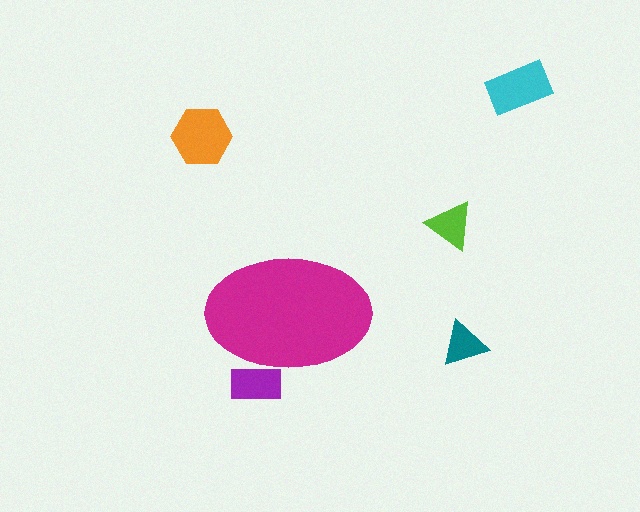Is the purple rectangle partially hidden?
Yes, the purple rectangle is partially hidden behind the magenta ellipse.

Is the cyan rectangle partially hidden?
No, the cyan rectangle is fully visible.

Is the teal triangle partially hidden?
No, the teal triangle is fully visible.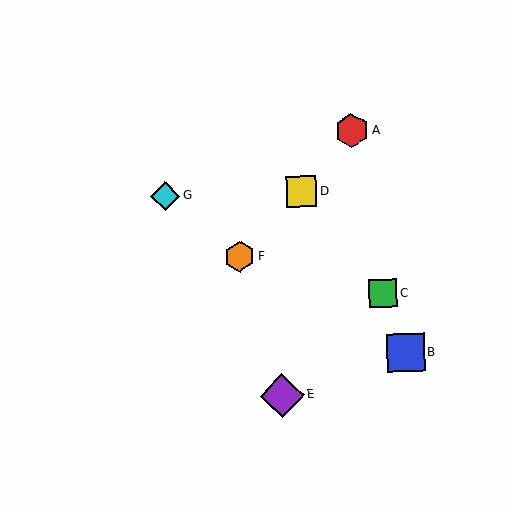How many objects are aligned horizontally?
2 objects (D, G) are aligned horizontally.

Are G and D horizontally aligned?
Yes, both are at y≈196.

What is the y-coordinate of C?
Object C is at y≈293.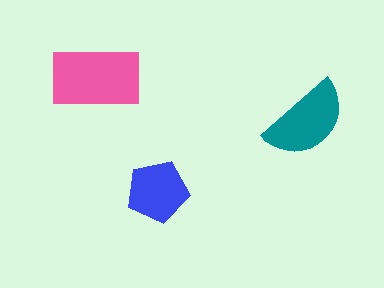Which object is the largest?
The pink rectangle.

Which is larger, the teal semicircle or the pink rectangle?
The pink rectangle.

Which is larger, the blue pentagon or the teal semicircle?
The teal semicircle.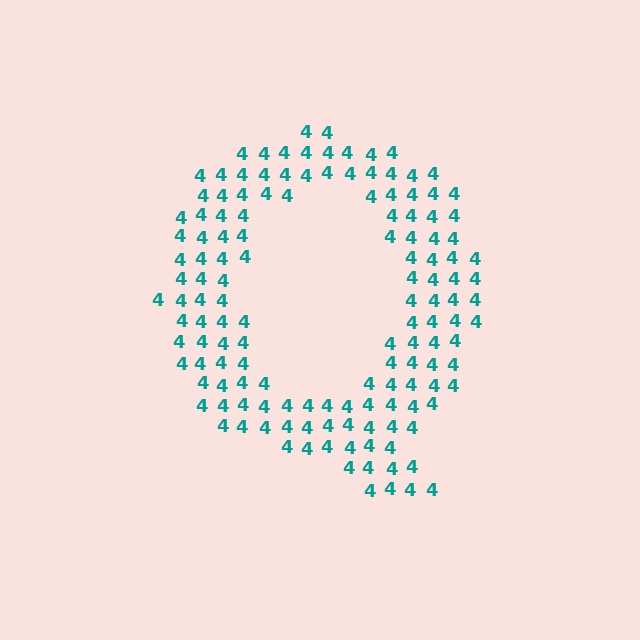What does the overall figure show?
The overall figure shows the letter Q.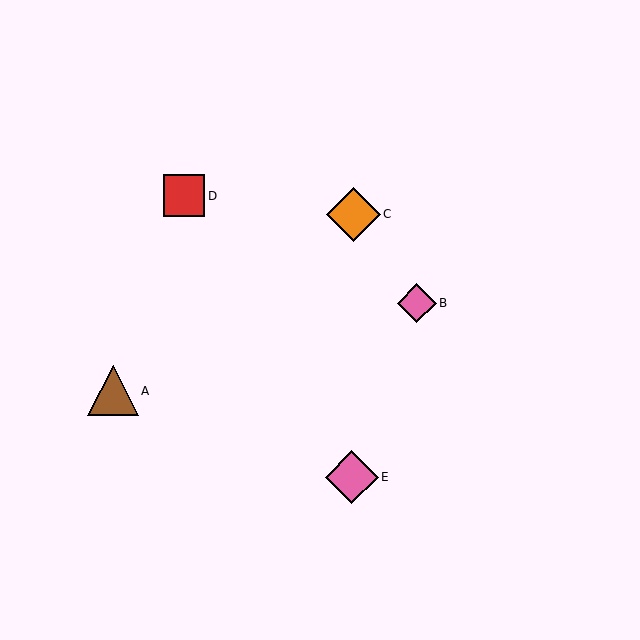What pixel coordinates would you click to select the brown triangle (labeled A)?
Click at (113, 391) to select the brown triangle A.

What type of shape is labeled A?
Shape A is a brown triangle.